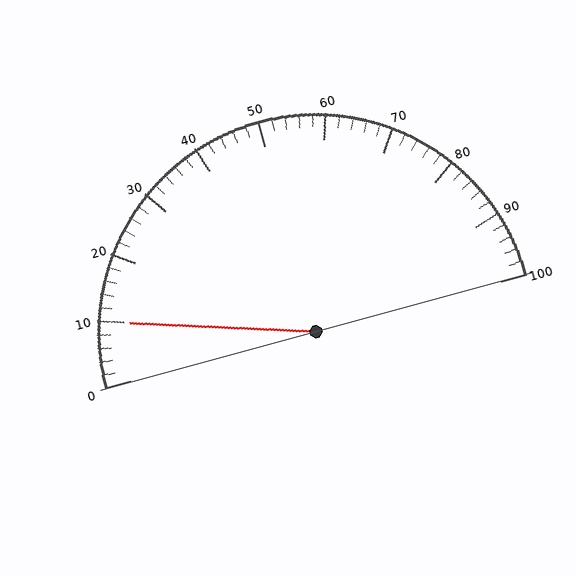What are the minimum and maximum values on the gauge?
The gauge ranges from 0 to 100.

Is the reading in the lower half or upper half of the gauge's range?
The reading is in the lower half of the range (0 to 100).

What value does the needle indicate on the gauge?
The needle indicates approximately 10.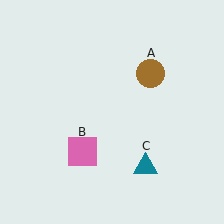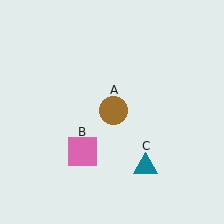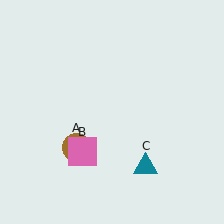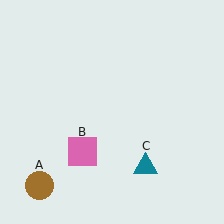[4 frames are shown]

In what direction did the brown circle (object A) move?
The brown circle (object A) moved down and to the left.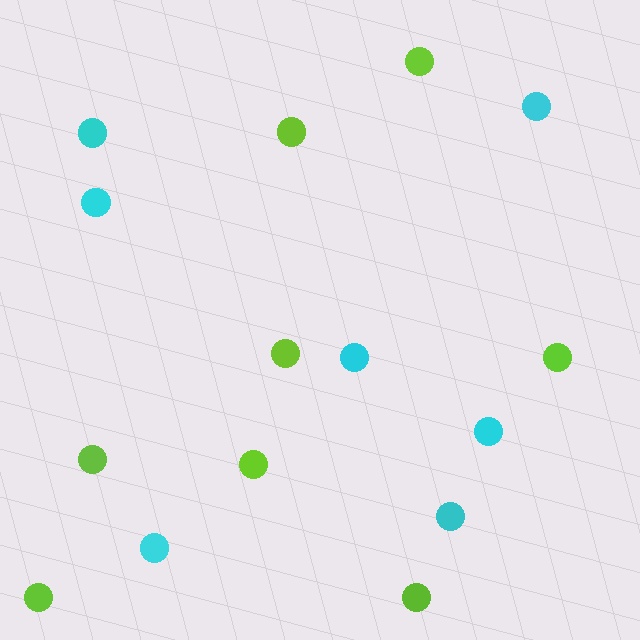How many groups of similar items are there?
There are 2 groups: one group of lime circles (8) and one group of cyan circles (7).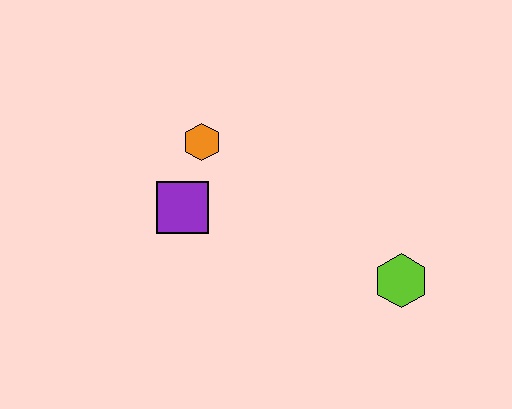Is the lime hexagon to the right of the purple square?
Yes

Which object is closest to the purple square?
The orange hexagon is closest to the purple square.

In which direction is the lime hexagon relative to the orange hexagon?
The lime hexagon is to the right of the orange hexagon.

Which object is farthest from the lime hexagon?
The orange hexagon is farthest from the lime hexagon.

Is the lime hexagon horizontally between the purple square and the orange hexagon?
No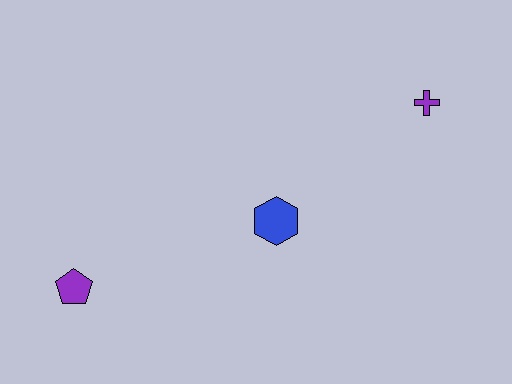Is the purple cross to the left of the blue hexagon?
No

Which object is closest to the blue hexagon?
The purple cross is closest to the blue hexagon.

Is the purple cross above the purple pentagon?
Yes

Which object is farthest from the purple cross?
The purple pentagon is farthest from the purple cross.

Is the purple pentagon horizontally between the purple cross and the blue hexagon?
No